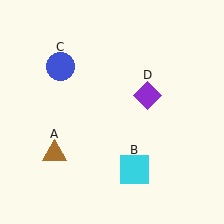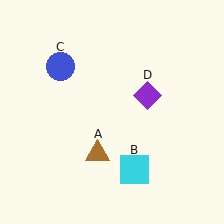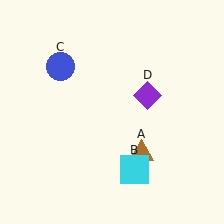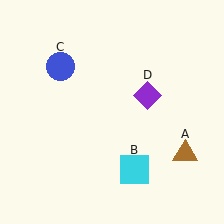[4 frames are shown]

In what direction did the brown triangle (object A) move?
The brown triangle (object A) moved right.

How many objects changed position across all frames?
1 object changed position: brown triangle (object A).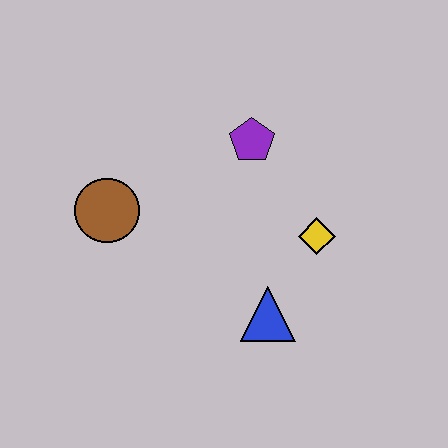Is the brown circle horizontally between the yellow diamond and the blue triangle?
No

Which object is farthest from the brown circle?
The yellow diamond is farthest from the brown circle.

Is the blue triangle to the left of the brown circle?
No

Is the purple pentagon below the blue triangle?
No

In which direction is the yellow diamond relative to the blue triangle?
The yellow diamond is above the blue triangle.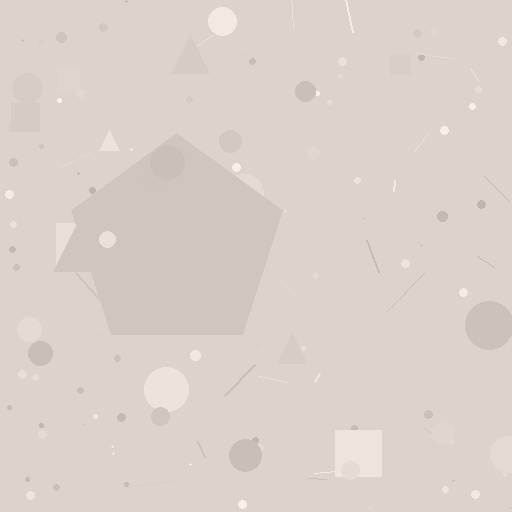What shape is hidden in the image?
A pentagon is hidden in the image.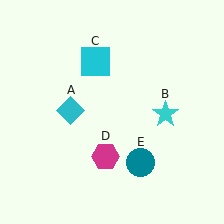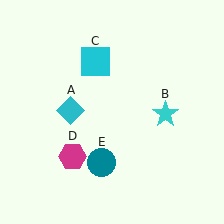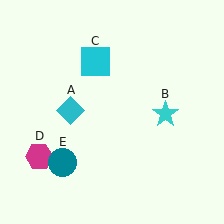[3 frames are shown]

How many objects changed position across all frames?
2 objects changed position: magenta hexagon (object D), teal circle (object E).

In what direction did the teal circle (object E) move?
The teal circle (object E) moved left.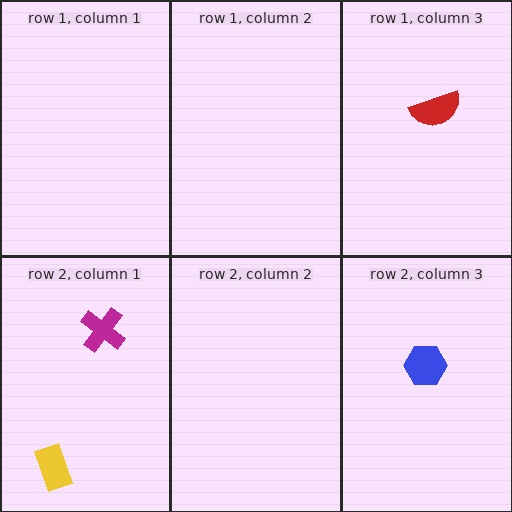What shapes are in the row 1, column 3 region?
The red semicircle.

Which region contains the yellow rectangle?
The row 2, column 1 region.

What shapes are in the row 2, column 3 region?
The blue hexagon.